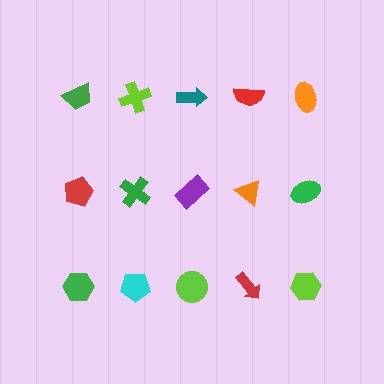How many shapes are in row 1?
5 shapes.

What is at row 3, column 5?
A lime hexagon.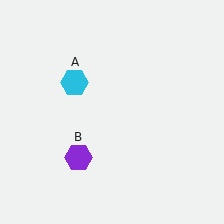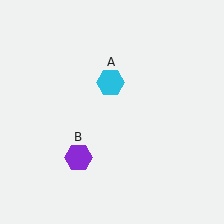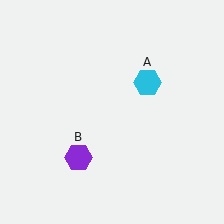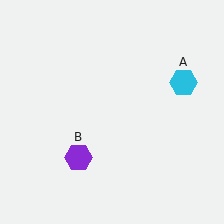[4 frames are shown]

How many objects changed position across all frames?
1 object changed position: cyan hexagon (object A).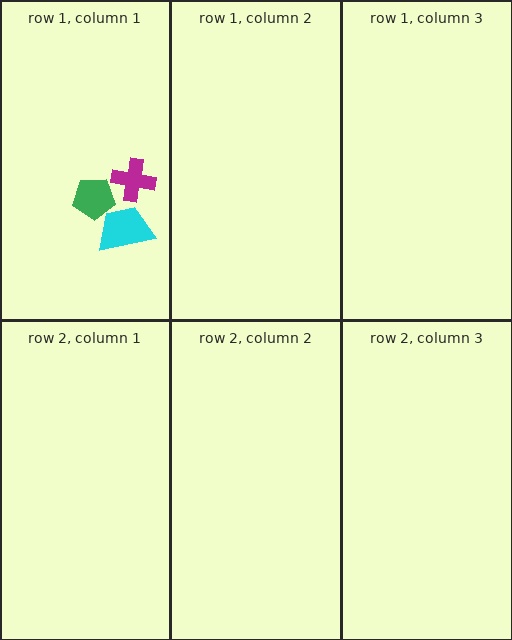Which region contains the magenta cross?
The row 1, column 1 region.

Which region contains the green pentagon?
The row 1, column 1 region.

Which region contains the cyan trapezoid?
The row 1, column 1 region.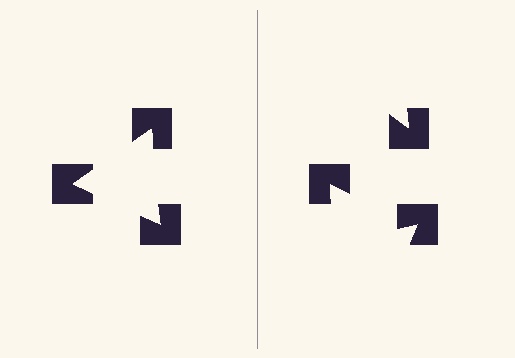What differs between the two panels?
The notched squares are positioned identically on both sides; only the wedge orientations differ. On the left they align to a triangle; on the right they are misaligned.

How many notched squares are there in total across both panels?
6 — 3 on each side.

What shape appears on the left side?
An illusory triangle.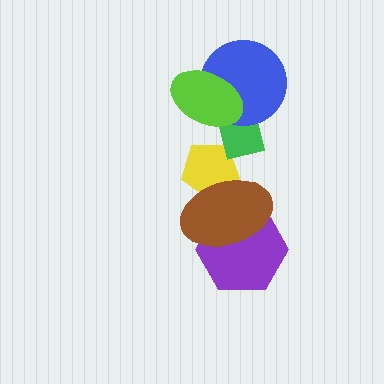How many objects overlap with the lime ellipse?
2 objects overlap with the lime ellipse.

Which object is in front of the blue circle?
The lime ellipse is in front of the blue circle.